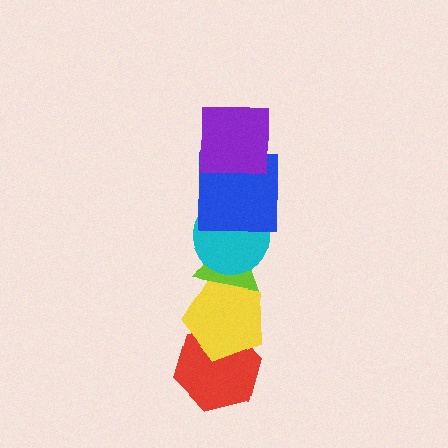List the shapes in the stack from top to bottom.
From top to bottom: the purple square, the blue square, the cyan circle, the lime triangle, the yellow pentagon, the red hexagon.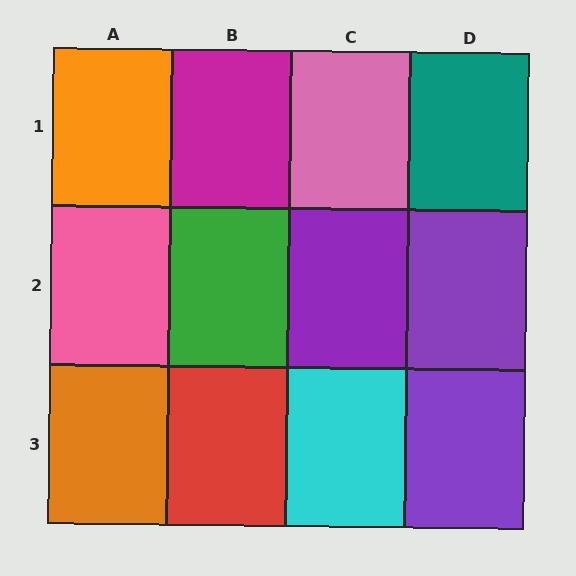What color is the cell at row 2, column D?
Purple.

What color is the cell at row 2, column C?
Purple.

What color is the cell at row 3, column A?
Orange.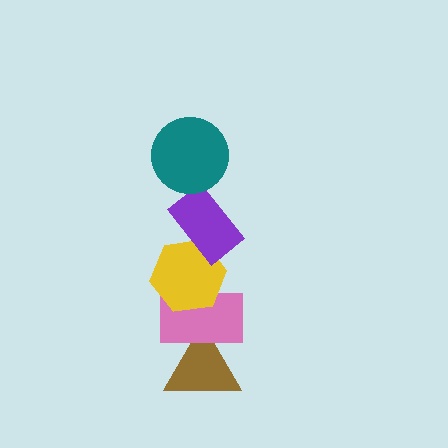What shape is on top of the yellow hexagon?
The purple rectangle is on top of the yellow hexagon.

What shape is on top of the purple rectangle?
The teal circle is on top of the purple rectangle.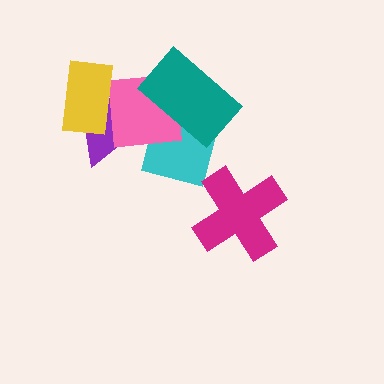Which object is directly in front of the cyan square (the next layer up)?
The pink square is directly in front of the cyan square.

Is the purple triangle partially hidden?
Yes, it is partially covered by another shape.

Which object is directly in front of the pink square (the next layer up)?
The teal rectangle is directly in front of the pink square.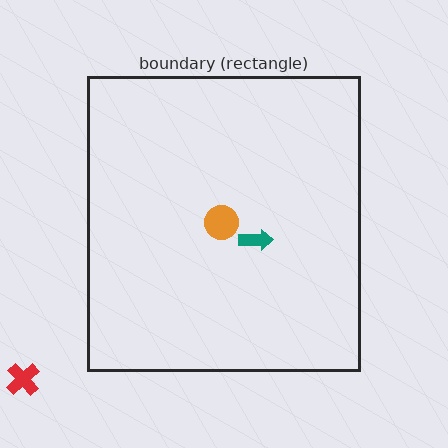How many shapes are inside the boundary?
2 inside, 1 outside.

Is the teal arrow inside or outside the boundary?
Inside.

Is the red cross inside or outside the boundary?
Outside.